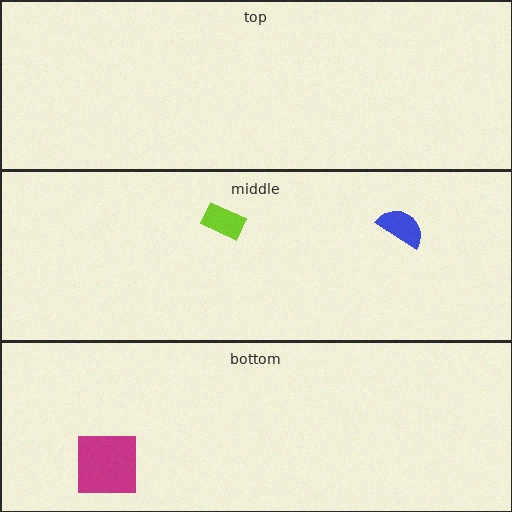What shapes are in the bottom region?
The magenta square.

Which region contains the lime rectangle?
The middle region.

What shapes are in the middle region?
The lime rectangle, the blue semicircle.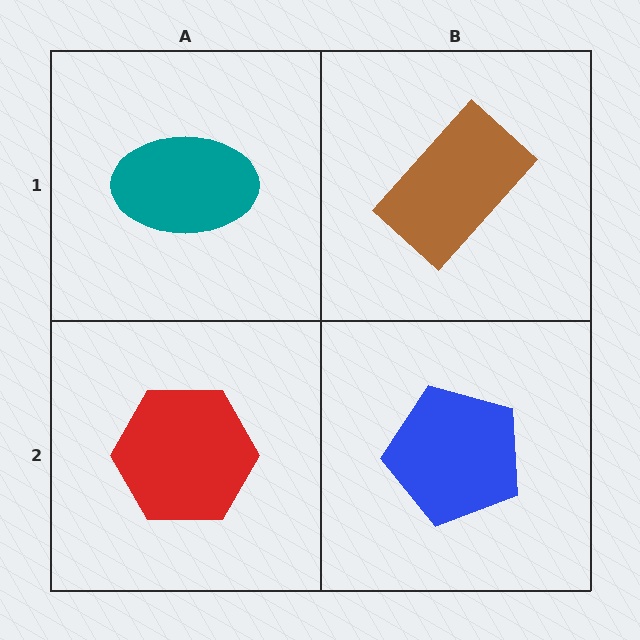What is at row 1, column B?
A brown rectangle.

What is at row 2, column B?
A blue pentagon.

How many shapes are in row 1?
2 shapes.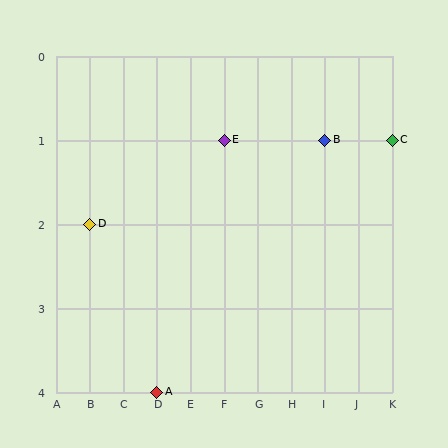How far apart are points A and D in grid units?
Points A and D are 2 columns and 2 rows apart (about 2.8 grid units diagonally).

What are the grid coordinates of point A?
Point A is at grid coordinates (D, 4).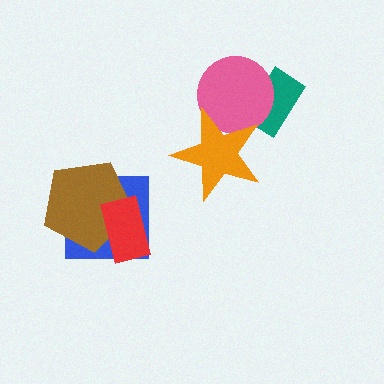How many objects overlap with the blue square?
2 objects overlap with the blue square.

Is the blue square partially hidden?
Yes, it is partially covered by another shape.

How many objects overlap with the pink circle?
2 objects overlap with the pink circle.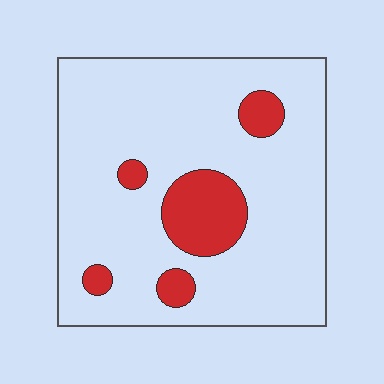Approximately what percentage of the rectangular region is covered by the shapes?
Approximately 15%.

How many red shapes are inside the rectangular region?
5.